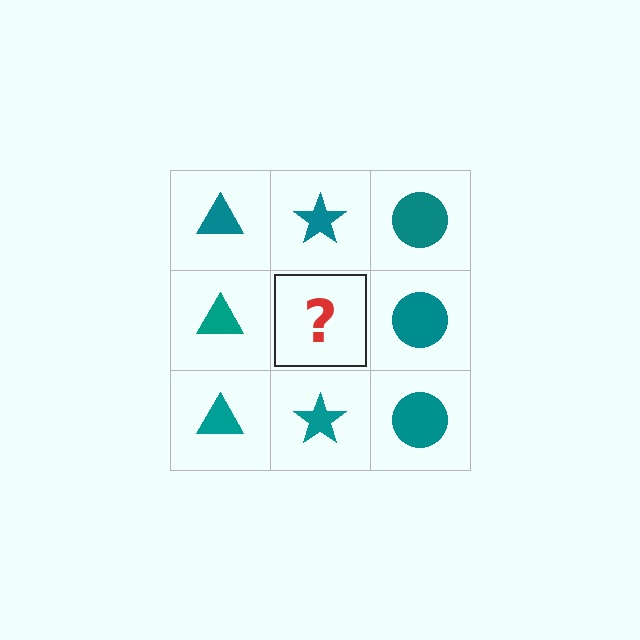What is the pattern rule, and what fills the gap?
The rule is that each column has a consistent shape. The gap should be filled with a teal star.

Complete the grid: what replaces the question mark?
The question mark should be replaced with a teal star.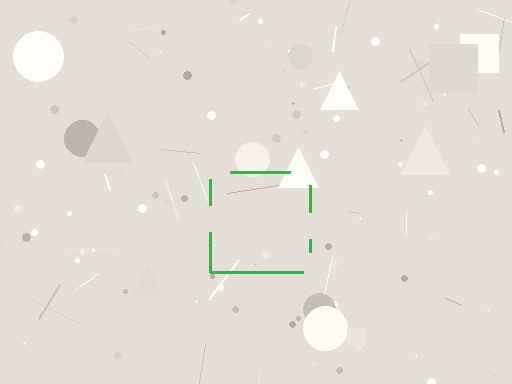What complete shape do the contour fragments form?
The contour fragments form a square.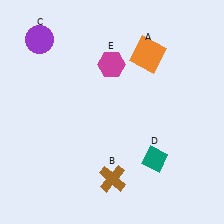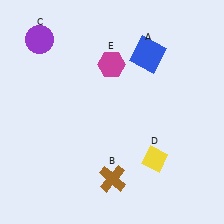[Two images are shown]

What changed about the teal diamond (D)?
In Image 1, D is teal. In Image 2, it changed to yellow.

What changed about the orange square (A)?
In Image 1, A is orange. In Image 2, it changed to blue.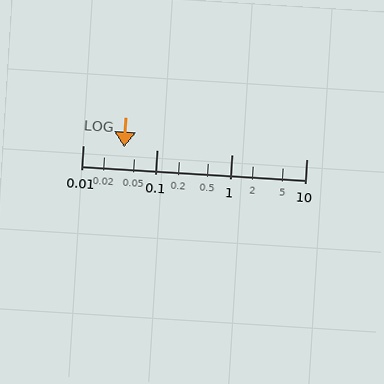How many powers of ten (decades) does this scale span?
The scale spans 3 decades, from 0.01 to 10.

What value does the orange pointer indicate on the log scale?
The pointer indicates approximately 0.036.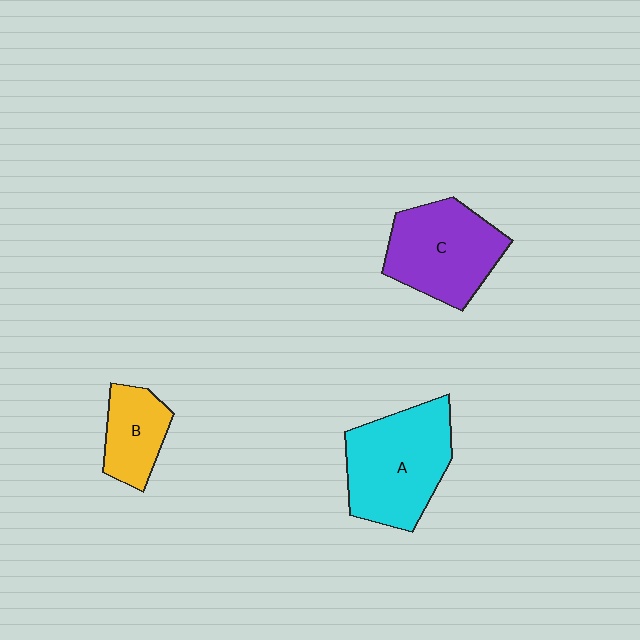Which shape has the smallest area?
Shape B (yellow).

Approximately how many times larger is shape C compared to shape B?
Approximately 1.8 times.